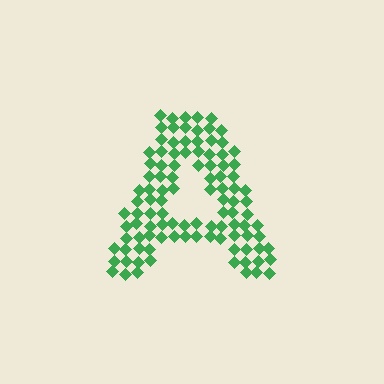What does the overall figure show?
The overall figure shows the letter A.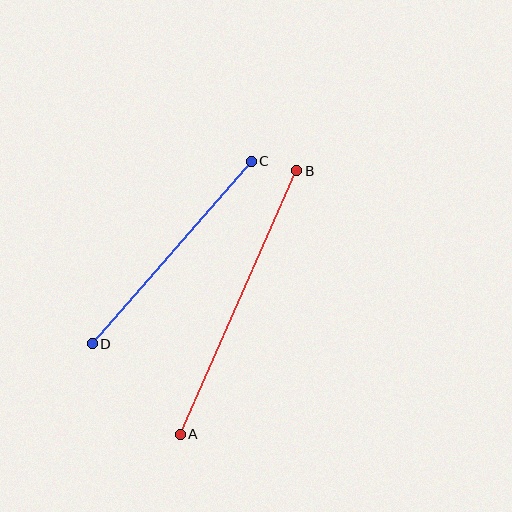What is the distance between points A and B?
The distance is approximately 288 pixels.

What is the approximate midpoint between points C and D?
The midpoint is at approximately (172, 253) pixels.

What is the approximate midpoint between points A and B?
The midpoint is at approximately (238, 303) pixels.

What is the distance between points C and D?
The distance is approximately 242 pixels.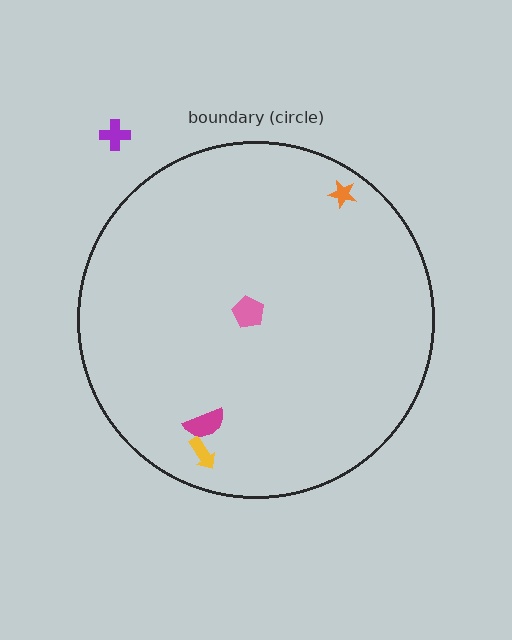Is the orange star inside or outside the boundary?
Inside.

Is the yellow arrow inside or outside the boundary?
Inside.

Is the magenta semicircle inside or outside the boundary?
Inside.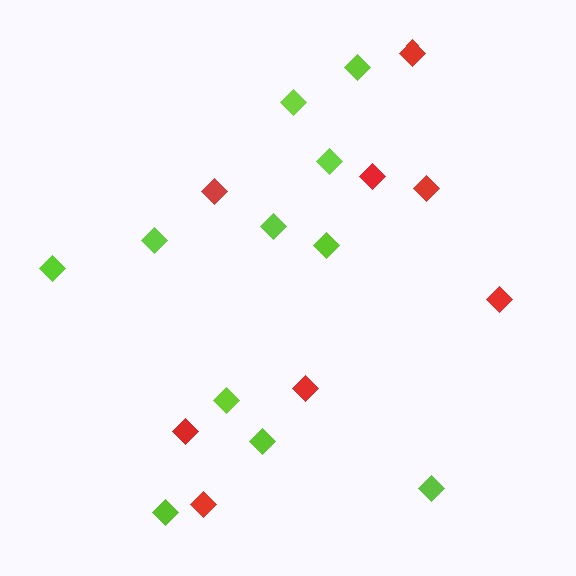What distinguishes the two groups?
There are 2 groups: one group of red diamonds (8) and one group of lime diamonds (11).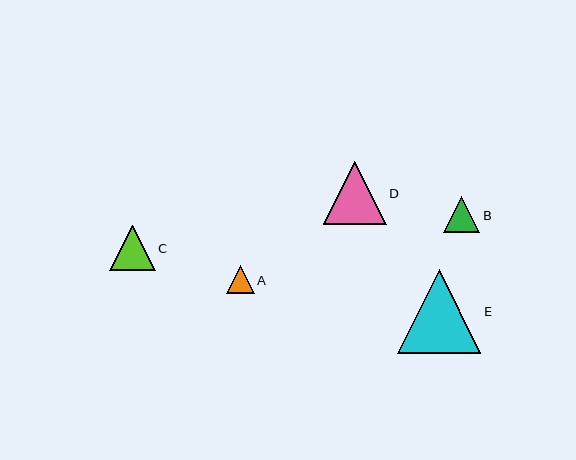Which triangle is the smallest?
Triangle A is the smallest with a size of approximately 28 pixels.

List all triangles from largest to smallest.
From largest to smallest: E, D, C, B, A.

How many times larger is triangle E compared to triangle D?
Triangle E is approximately 1.3 times the size of triangle D.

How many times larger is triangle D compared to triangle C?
Triangle D is approximately 1.4 times the size of triangle C.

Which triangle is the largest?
Triangle E is the largest with a size of approximately 83 pixels.